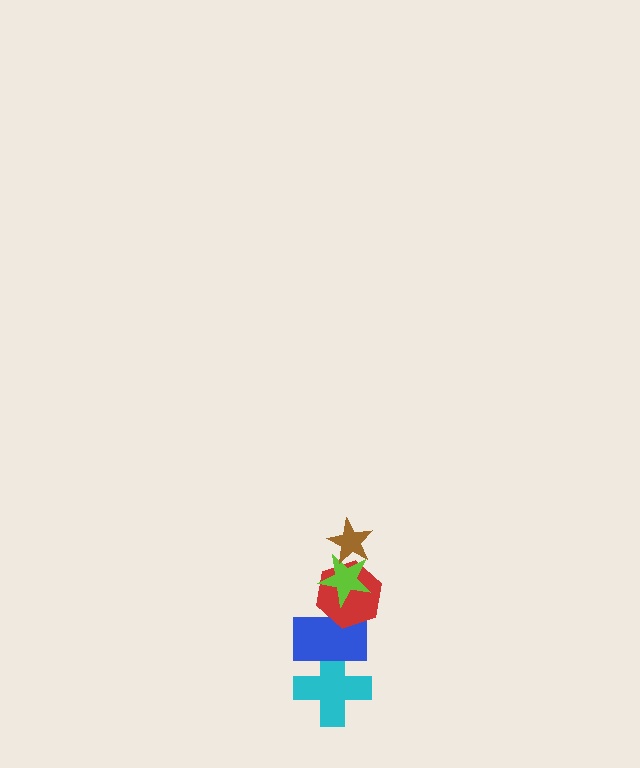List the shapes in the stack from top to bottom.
From top to bottom: the brown star, the lime star, the red hexagon, the blue rectangle, the cyan cross.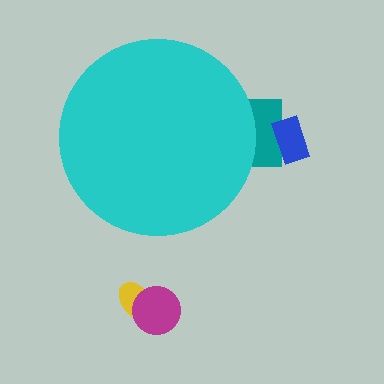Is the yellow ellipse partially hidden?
No, the yellow ellipse is fully visible.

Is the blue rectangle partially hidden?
No, the blue rectangle is fully visible.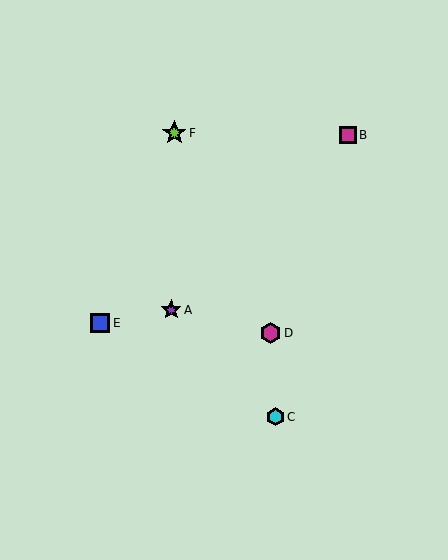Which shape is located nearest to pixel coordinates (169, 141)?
The lime star (labeled F) at (174, 133) is nearest to that location.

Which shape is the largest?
The lime star (labeled F) is the largest.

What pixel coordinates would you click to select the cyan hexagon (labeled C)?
Click at (275, 417) to select the cyan hexagon C.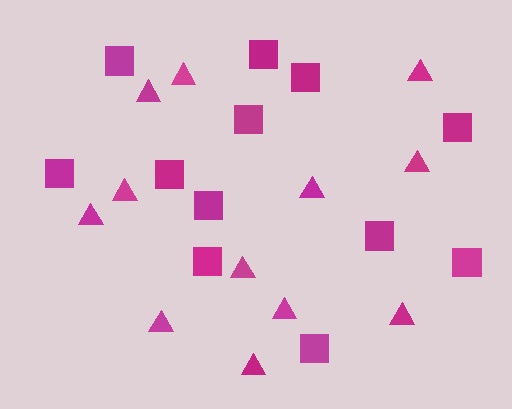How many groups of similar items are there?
There are 2 groups: one group of triangles (12) and one group of squares (12).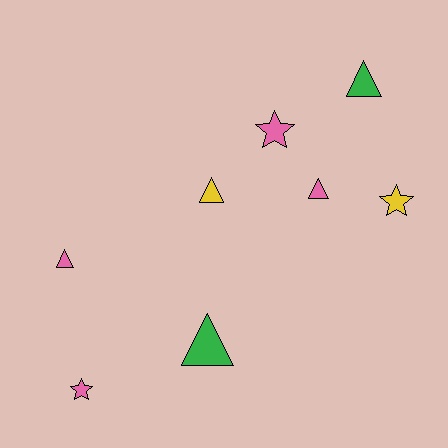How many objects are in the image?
There are 8 objects.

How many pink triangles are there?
There are 2 pink triangles.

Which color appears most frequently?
Pink, with 4 objects.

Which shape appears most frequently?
Triangle, with 5 objects.